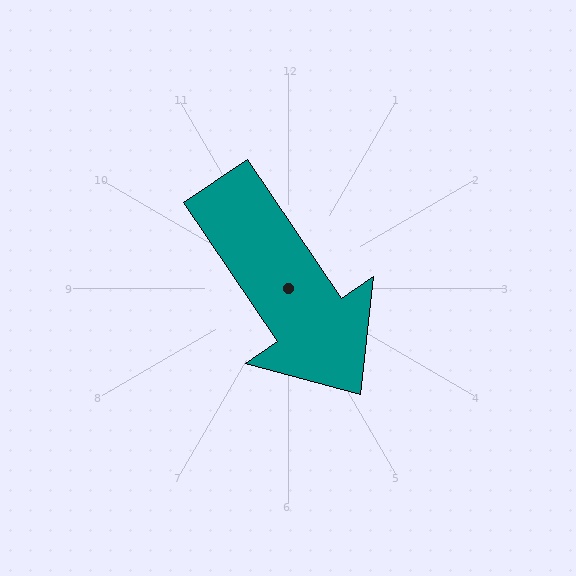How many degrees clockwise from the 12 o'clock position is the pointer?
Approximately 146 degrees.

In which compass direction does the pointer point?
Southeast.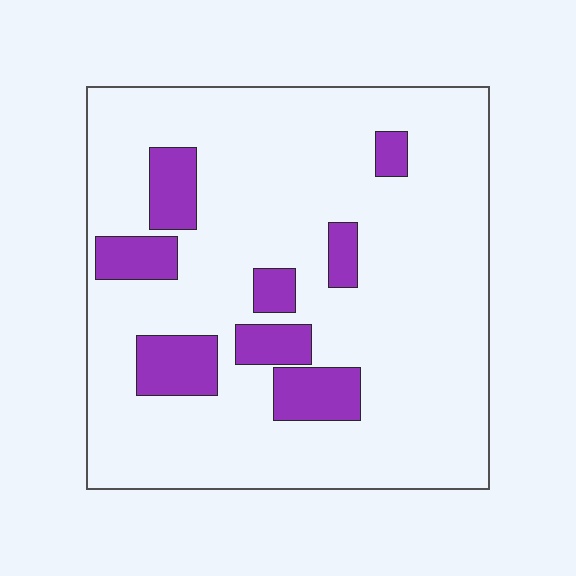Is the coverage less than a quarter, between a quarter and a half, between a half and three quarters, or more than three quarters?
Less than a quarter.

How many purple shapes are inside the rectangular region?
8.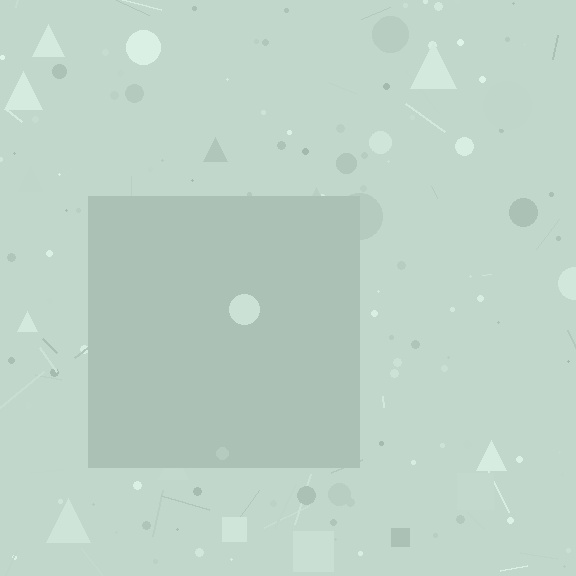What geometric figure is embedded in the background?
A square is embedded in the background.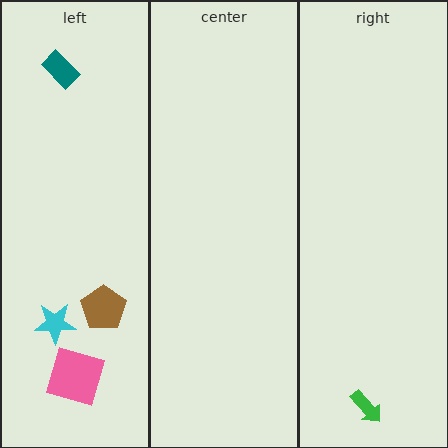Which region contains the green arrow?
The right region.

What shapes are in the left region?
The teal rectangle, the cyan star, the brown pentagon, the pink square.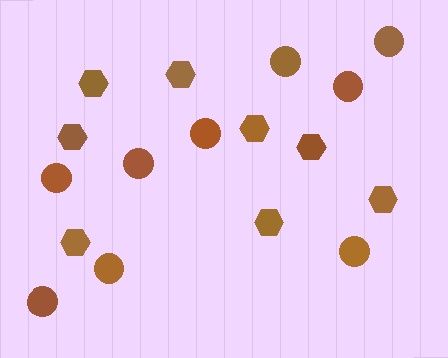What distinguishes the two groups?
There are 2 groups: one group of circles (9) and one group of hexagons (8).